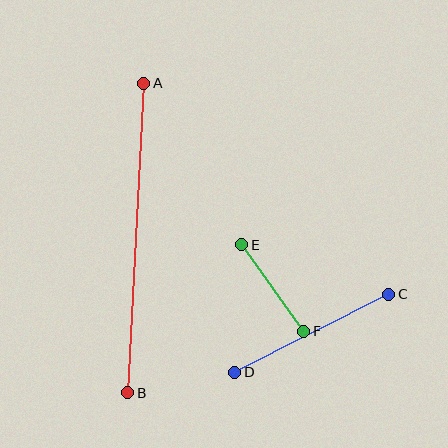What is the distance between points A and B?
The distance is approximately 310 pixels.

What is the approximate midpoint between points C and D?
The midpoint is at approximately (312, 333) pixels.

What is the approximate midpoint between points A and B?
The midpoint is at approximately (136, 238) pixels.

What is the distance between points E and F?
The distance is approximately 106 pixels.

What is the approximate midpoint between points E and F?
The midpoint is at approximately (273, 288) pixels.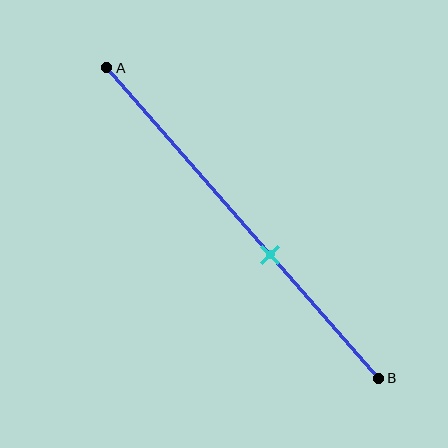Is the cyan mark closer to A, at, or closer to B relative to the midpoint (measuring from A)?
The cyan mark is closer to point B than the midpoint of segment AB.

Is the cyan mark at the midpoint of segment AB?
No, the mark is at about 60% from A, not at the 50% midpoint.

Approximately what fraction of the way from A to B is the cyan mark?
The cyan mark is approximately 60% of the way from A to B.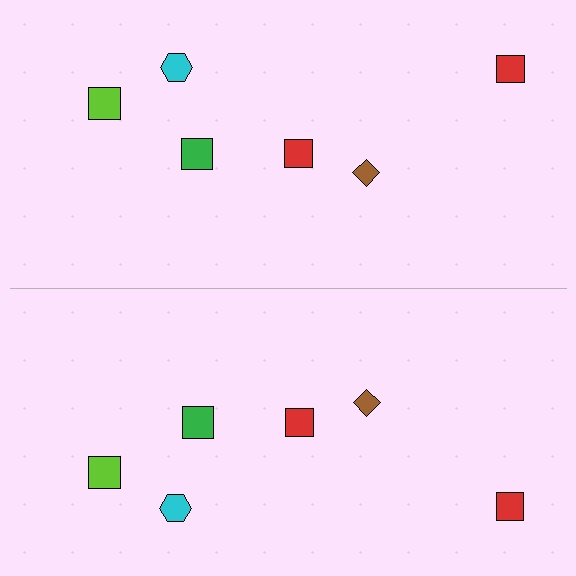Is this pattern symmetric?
Yes, this pattern has bilateral (reflection) symmetry.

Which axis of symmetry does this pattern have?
The pattern has a horizontal axis of symmetry running through the center of the image.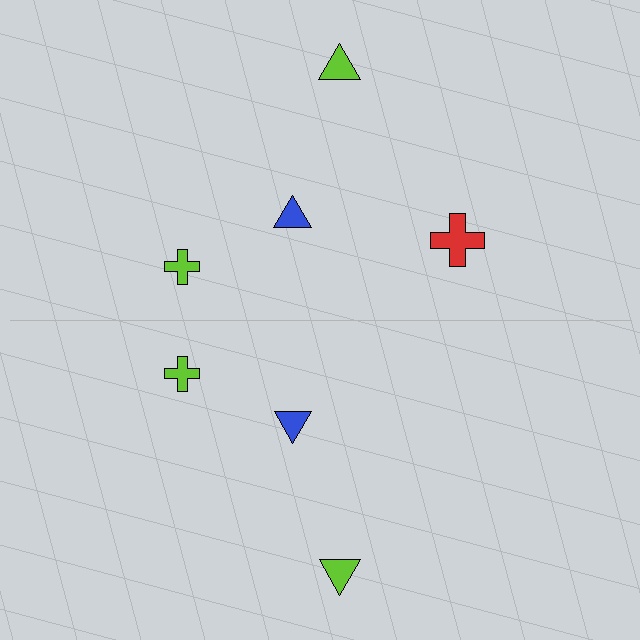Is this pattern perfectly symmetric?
No, the pattern is not perfectly symmetric. A red cross is missing from the bottom side.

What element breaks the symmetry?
A red cross is missing from the bottom side.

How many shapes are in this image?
There are 7 shapes in this image.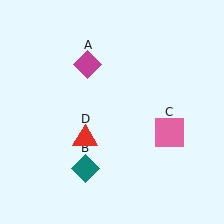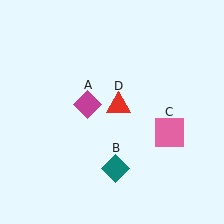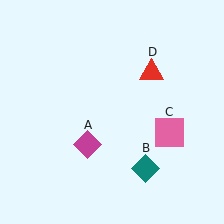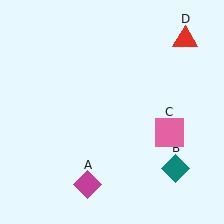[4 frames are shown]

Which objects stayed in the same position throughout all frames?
Pink square (object C) remained stationary.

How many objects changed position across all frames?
3 objects changed position: magenta diamond (object A), teal diamond (object B), red triangle (object D).